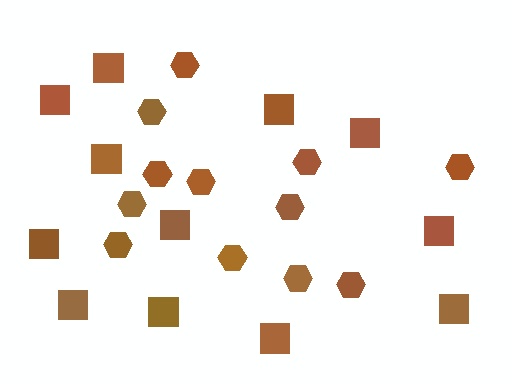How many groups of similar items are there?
There are 2 groups: one group of squares (12) and one group of hexagons (12).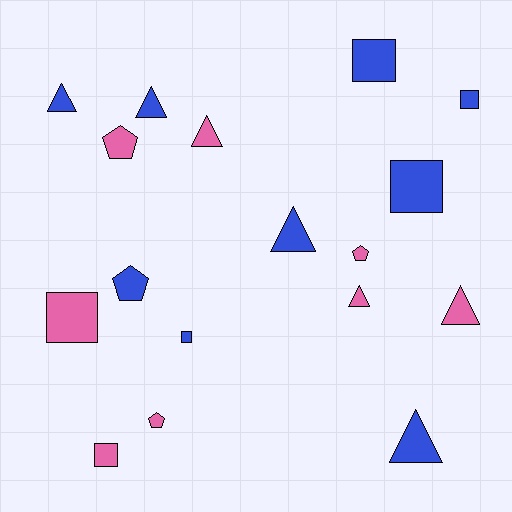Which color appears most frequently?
Blue, with 9 objects.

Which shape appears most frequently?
Triangle, with 7 objects.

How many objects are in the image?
There are 17 objects.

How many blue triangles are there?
There are 4 blue triangles.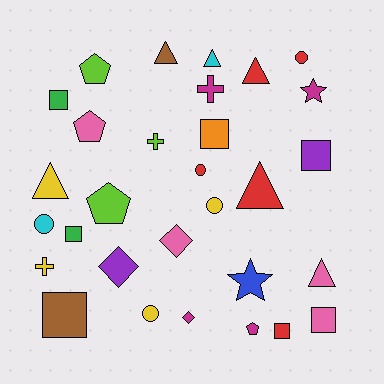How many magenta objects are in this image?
There are 4 magenta objects.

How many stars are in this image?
There are 2 stars.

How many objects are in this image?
There are 30 objects.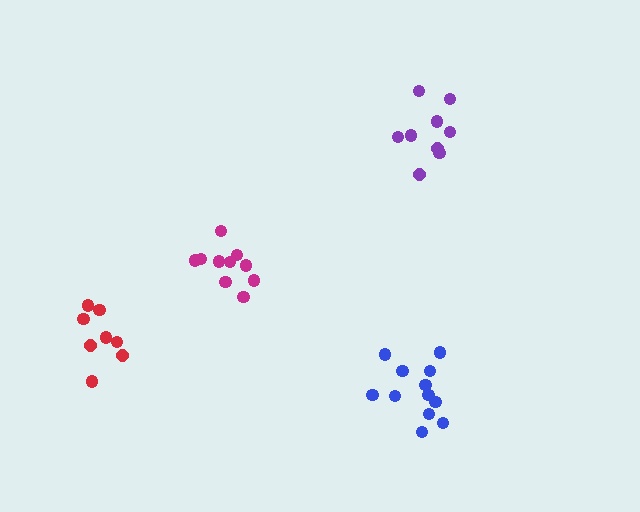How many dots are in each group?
Group 1: 9 dots, Group 2: 12 dots, Group 3: 10 dots, Group 4: 8 dots (39 total).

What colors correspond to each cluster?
The clusters are colored: purple, blue, magenta, red.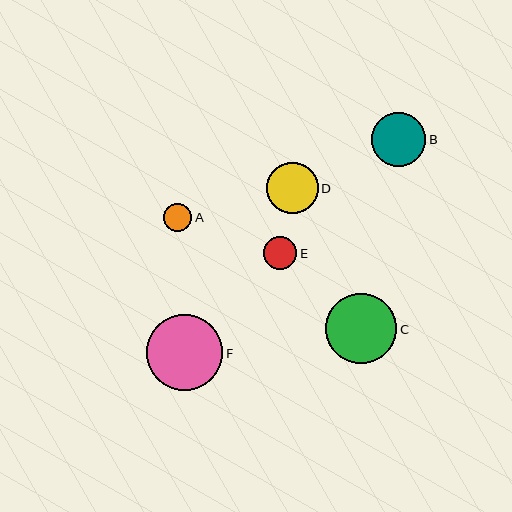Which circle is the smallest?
Circle A is the smallest with a size of approximately 29 pixels.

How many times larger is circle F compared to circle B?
Circle F is approximately 1.4 times the size of circle B.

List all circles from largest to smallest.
From largest to smallest: F, C, B, D, E, A.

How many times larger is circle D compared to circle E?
Circle D is approximately 1.6 times the size of circle E.